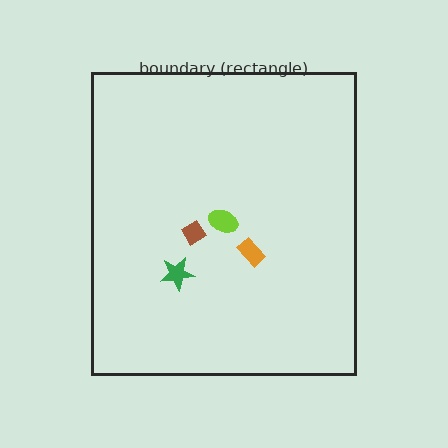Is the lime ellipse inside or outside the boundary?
Inside.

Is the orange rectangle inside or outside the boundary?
Inside.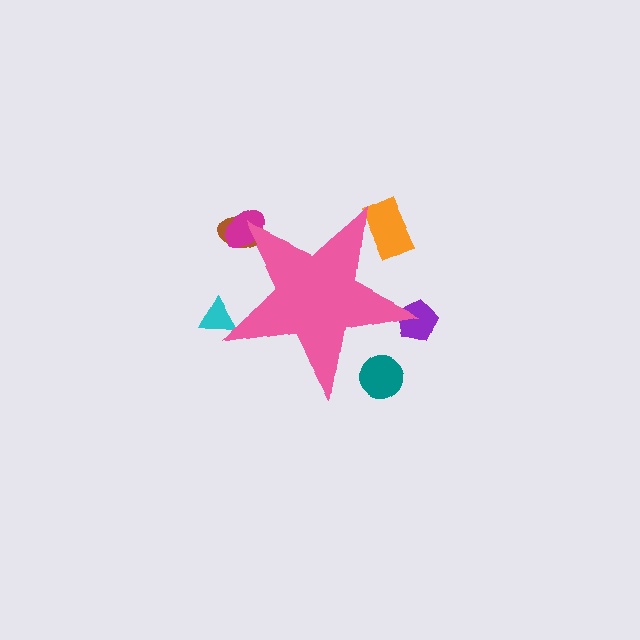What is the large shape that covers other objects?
A pink star.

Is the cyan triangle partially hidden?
Yes, the cyan triangle is partially hidden behind the pink star.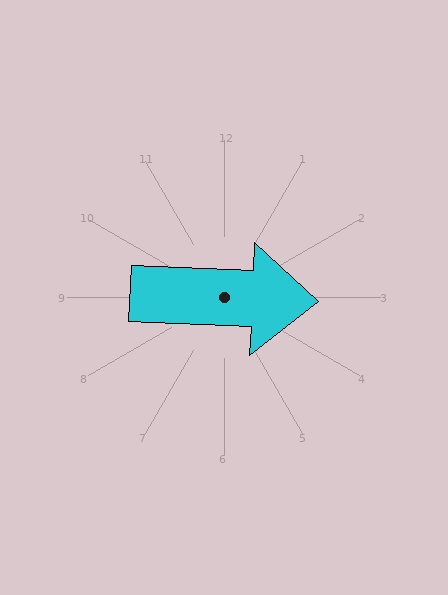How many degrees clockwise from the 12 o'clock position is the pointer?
Approximately 92 degrees.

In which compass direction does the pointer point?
East.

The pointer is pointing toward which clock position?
Roughly 3 o'clock.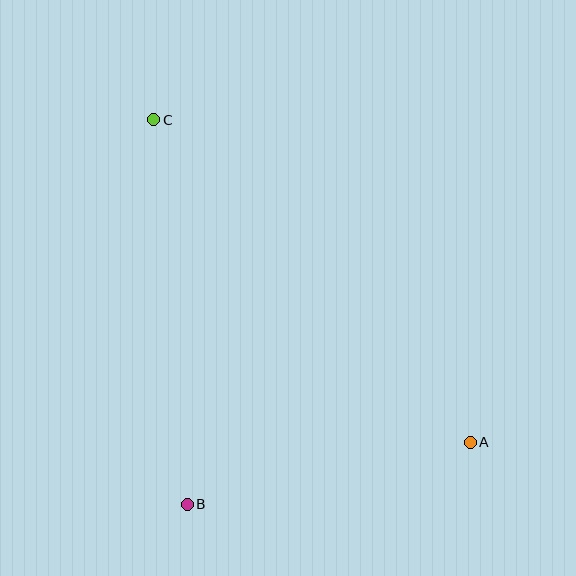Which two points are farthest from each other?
Points A and C are farthest from each other.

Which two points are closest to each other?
Points A and B are closest to each other.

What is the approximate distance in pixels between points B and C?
The distance between B and C is approximately 386 pixels.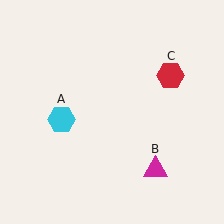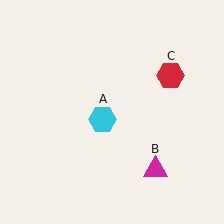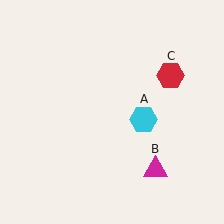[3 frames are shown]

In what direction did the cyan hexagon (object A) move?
The cyan hexagon (object A) moved right.